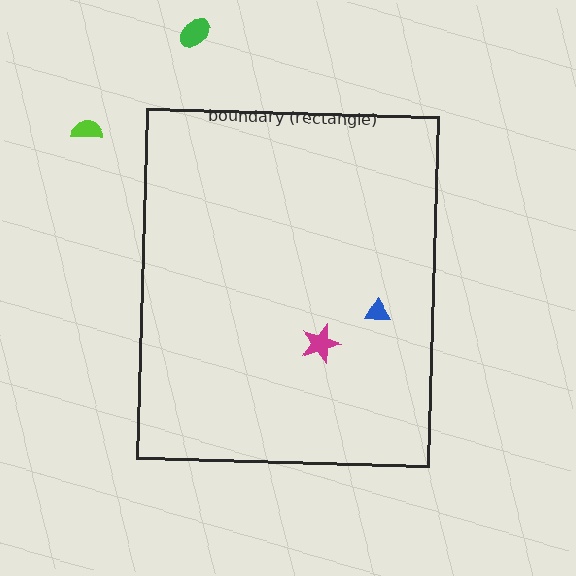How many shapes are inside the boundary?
2 inside, 2 outside.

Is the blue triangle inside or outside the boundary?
Inside.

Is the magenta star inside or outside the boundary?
Inside.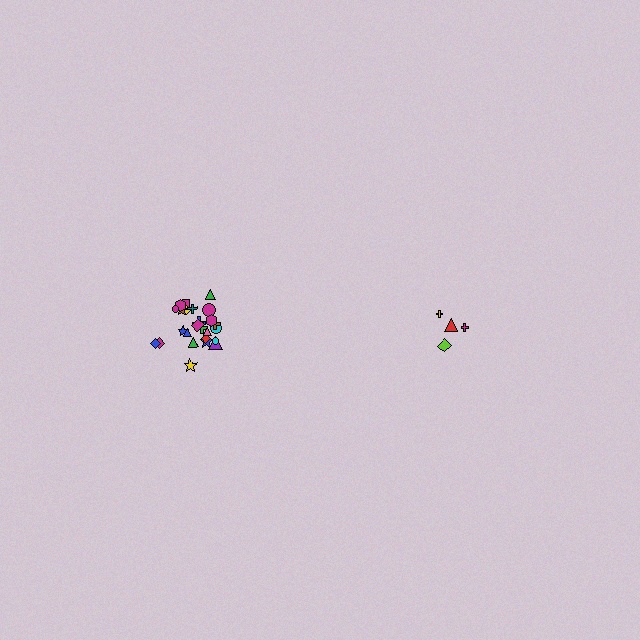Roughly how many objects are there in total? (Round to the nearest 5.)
Roughly 30 objects in total.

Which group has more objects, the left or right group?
The left group.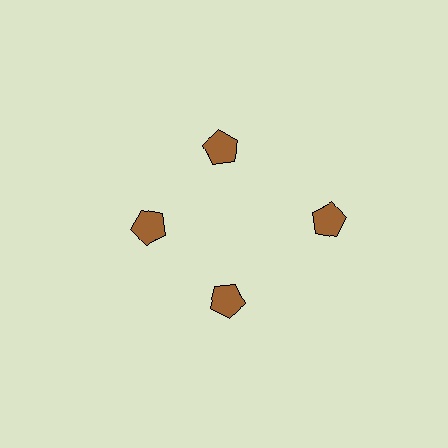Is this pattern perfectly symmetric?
No. The 4 brown pentagons are arranged in a ring, but one element near the 3 o'clock position is pushed outward from the center, breaking the 4-fold rotational symmetry.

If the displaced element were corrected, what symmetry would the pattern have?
It would have 4-fold rotational symmetry — the pattern would map onto itself every 90 degrees.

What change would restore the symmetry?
The symmetry would be restored by moving it inward, back onto the ring so that all 4 pentagons sit at equal angles and equal distance from the center.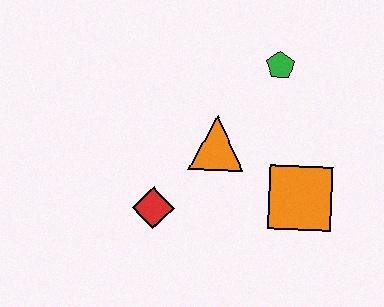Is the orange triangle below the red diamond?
No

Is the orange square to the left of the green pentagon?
No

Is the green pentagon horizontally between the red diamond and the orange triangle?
No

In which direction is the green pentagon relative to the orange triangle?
The green pentagon is above the orange triangle.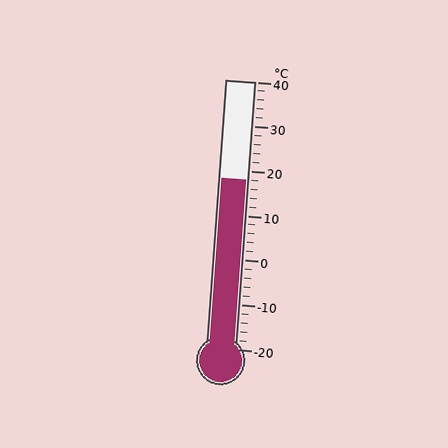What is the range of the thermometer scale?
The thermometer scale ranges from -20°C to 40°C.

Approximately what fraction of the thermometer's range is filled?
The thermometer is filled to approximately 65% of its range.